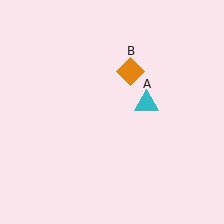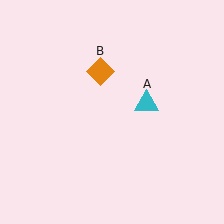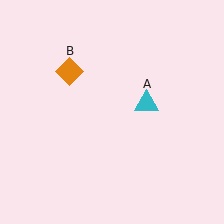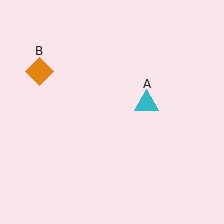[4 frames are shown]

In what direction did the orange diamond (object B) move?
The orange diamond (object B) moved left.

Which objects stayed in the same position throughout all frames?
Cyan triangle (object A) remained stationary.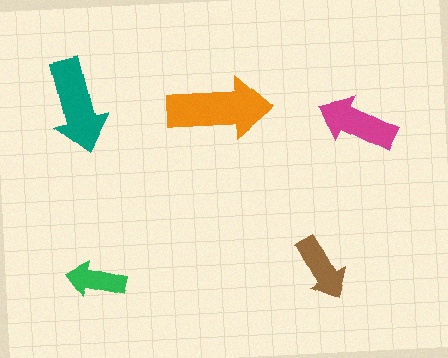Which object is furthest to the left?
The teal arrow is leftmost.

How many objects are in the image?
There are 5 objects in the image.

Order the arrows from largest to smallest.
the orange one, the teal one, the magenta one, the brown one, the green one.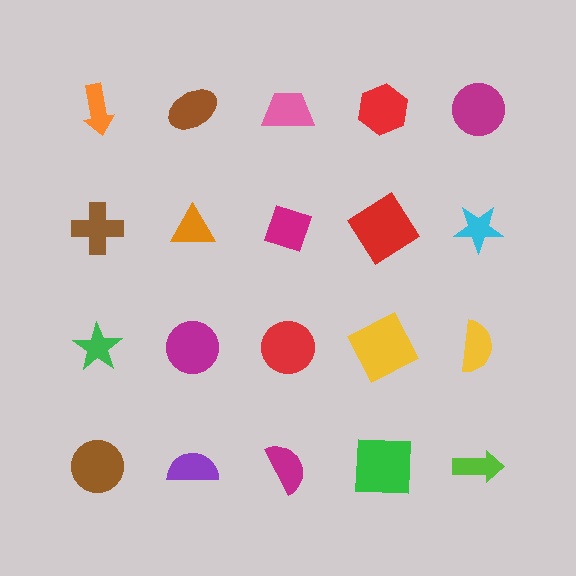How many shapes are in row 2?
5 shapes.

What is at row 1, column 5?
A magenta circle.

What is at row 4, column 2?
A purple semicircle.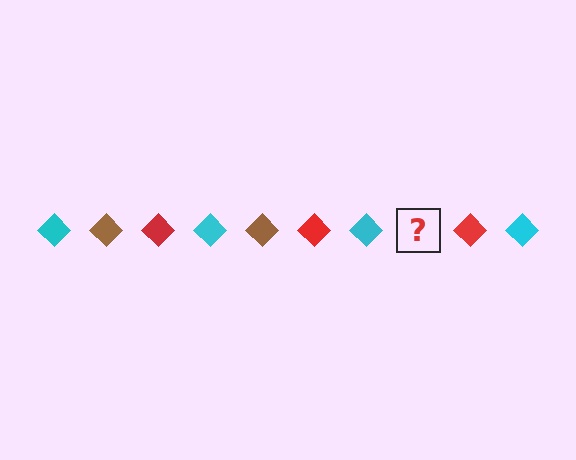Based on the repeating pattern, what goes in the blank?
The blank should be a brown diamond.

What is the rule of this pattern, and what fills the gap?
The rule is that the pattern cycles through cyan, brown, red diamonds. The gap should be filled with a brown diamond.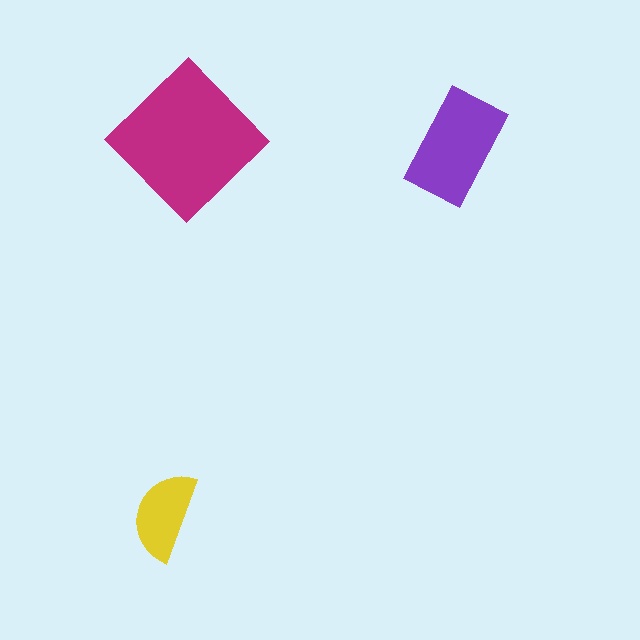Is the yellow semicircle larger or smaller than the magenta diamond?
Smaller.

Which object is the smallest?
The yellow semicircle.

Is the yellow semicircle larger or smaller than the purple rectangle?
Smaller.